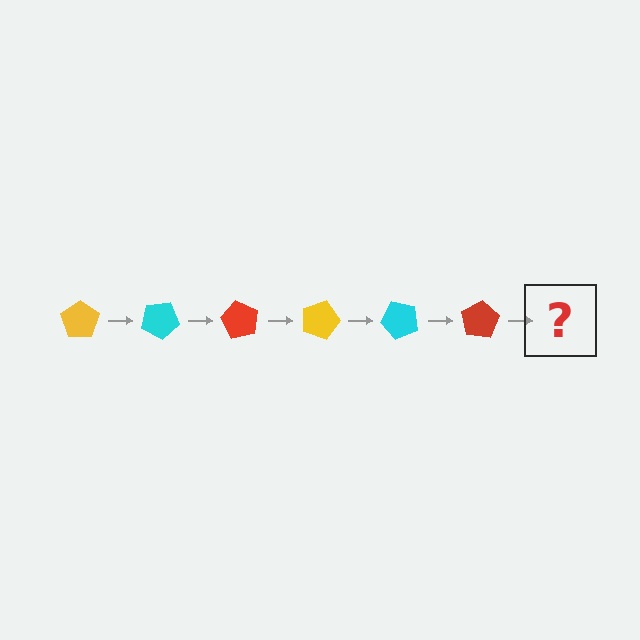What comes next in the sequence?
The next element should be a yellow pentagon, rotated 180 degrees from the start.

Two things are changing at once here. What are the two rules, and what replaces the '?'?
The two rules are that it rotates 30 degrees each step and the color cycles through yellow, cyan, and red. The '?' should be a yellow pentagon, rotated 180 degrees from the start.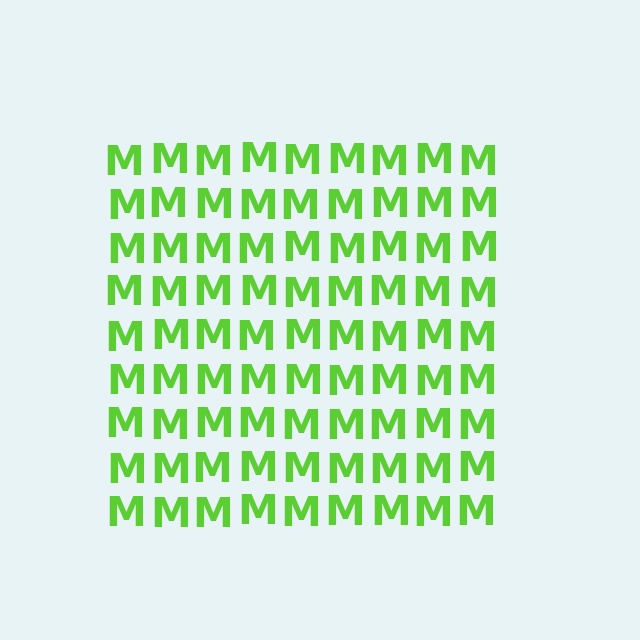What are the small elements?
The small elements are letter M's.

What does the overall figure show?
The overall figure shows a square.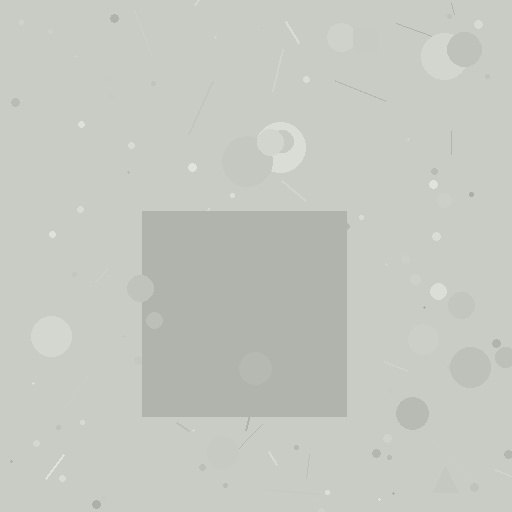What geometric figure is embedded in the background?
A square is embedded in the background.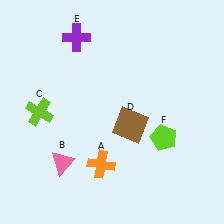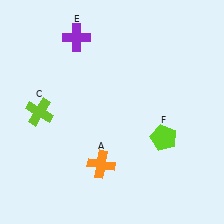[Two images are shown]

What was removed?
The pink triangle (B), the brown square (D) were removed in Image 2.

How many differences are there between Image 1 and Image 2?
There are 2 differences between the two images.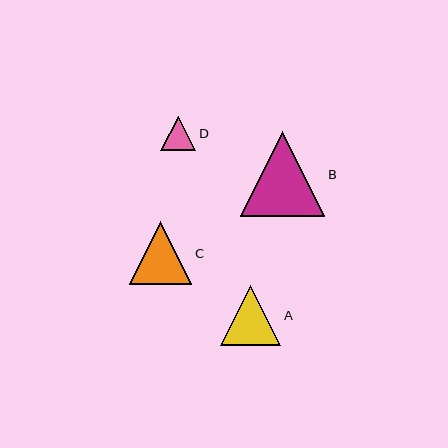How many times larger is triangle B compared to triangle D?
Triangle B is approximately 2.4 times the size of triangle D.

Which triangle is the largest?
Triangle B is the largest with a size of approximately 84 pixels.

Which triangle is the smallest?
Triangle D is the smallest with a size of approximately 35 pixels.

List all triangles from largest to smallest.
From largest to smallest: B, C, A, D.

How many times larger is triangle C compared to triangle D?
Triangle C is approximately 1.8 times the size of triangle D.